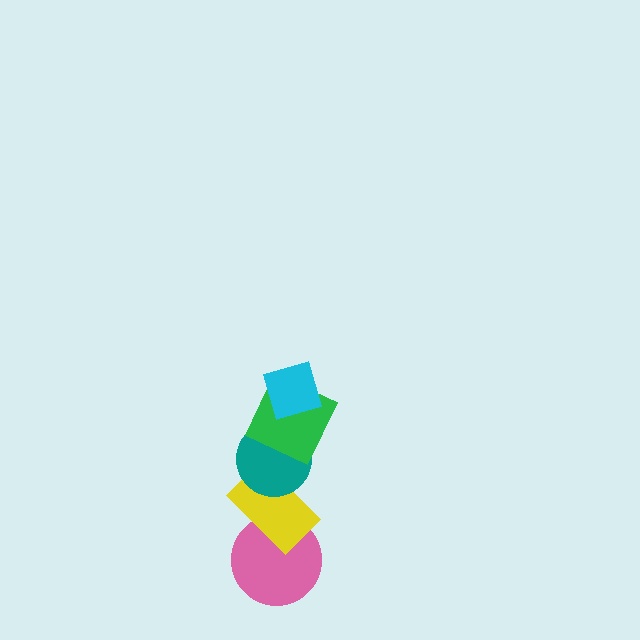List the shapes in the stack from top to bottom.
From top to bottom: the cyan diamond, the green square, the teal circle, the yellow rectangle, the pink circle.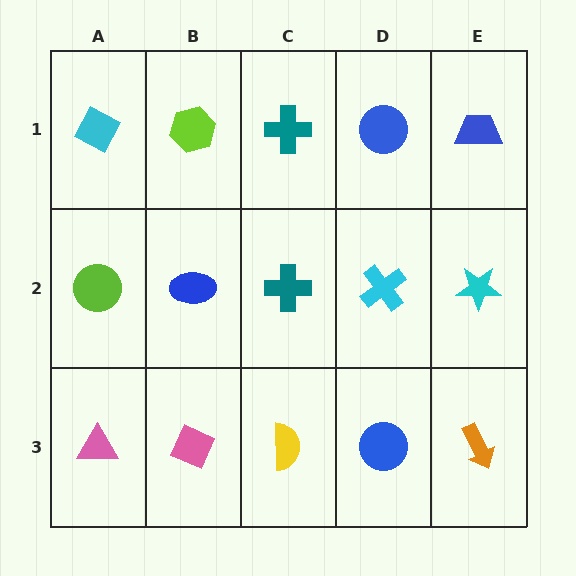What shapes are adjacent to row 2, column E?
A blue trapezoid (row 1, column E), an orange arrow (row 3, column E), a cyan cross (row 2, column D).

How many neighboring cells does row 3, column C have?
3.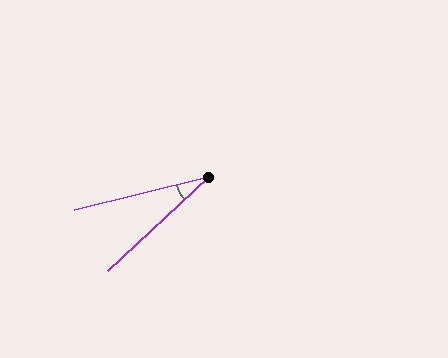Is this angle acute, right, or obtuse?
It is acute.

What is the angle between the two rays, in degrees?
Approximately 29 degrees.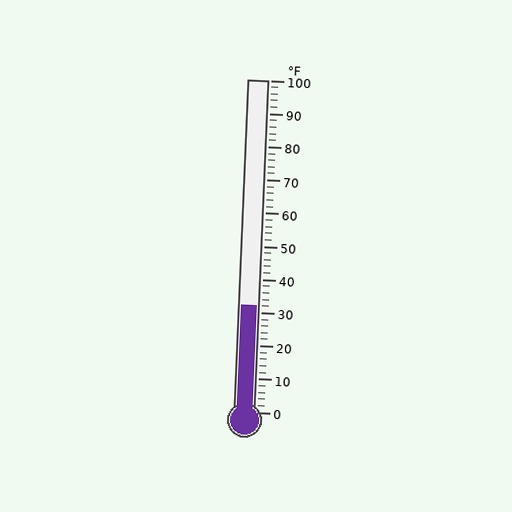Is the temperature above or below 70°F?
The temperature is below 70°F.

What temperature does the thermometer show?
The thermometer shows approximately 32°F.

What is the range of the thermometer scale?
The thermometer scale ranges from 0°F to 100°F.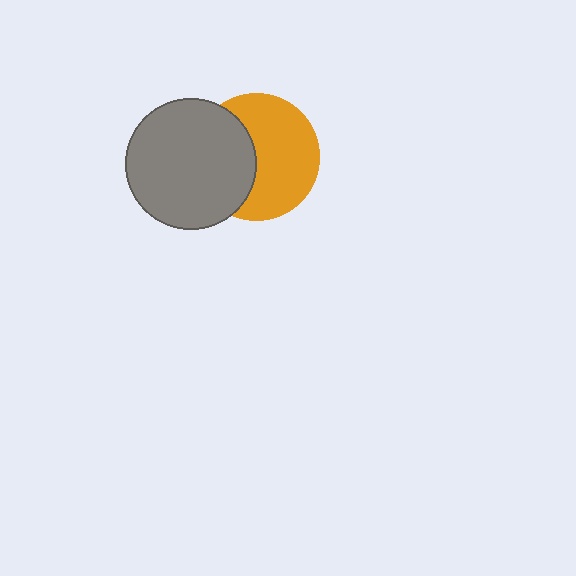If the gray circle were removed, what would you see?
You would see the complete orange circle.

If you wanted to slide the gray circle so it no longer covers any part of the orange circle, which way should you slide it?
Slide it left — that is the most direct way to separate the two shapes.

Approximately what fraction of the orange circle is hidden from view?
Roughly 39% of the orange circle is hidden behind the gray circle.